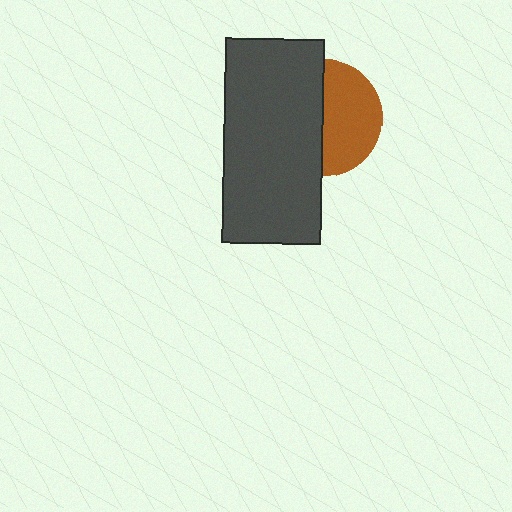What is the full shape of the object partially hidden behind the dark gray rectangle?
The partially hidden object is a brown circle.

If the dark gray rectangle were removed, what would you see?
You would see the complete brown circle.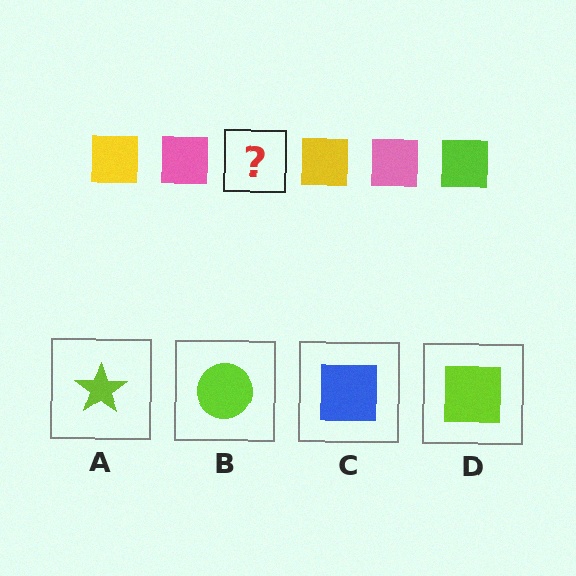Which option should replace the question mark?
Option D.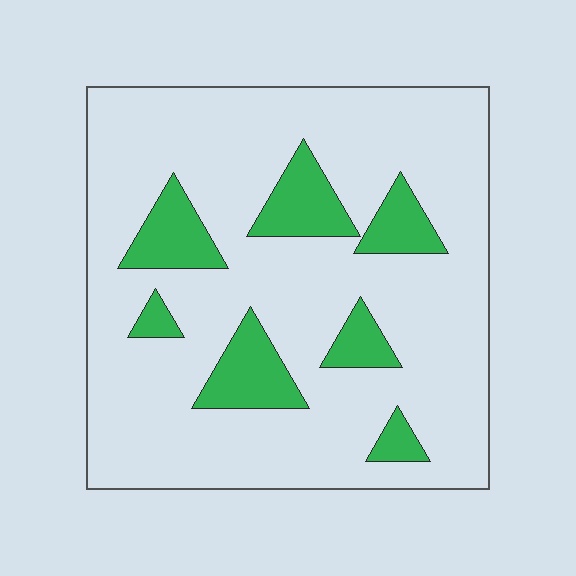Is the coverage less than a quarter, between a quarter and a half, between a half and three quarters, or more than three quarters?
Less than a quarter.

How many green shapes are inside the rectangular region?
7.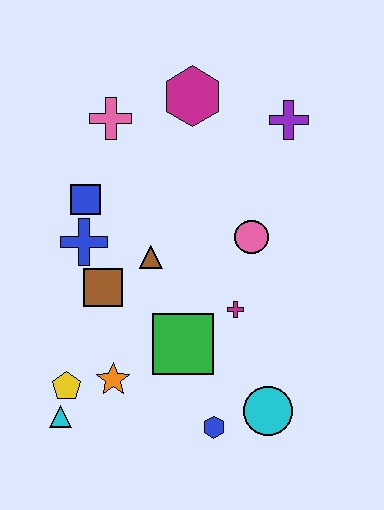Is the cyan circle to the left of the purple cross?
Yes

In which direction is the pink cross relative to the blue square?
The pink cross is above the blue square.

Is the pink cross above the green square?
Yes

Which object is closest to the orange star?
The yellow pentagon is closest to the orange star.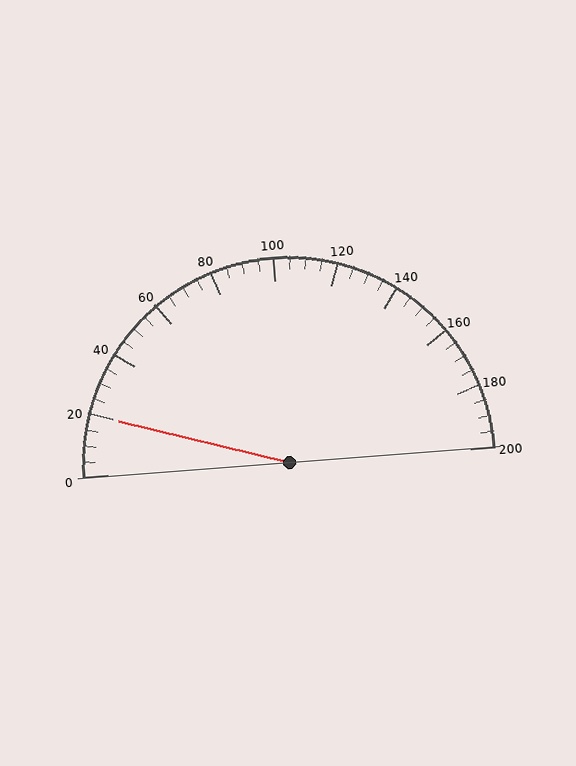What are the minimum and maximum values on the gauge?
The gauge ranges from 0 to 200.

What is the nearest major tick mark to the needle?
The nearest major tick mark is 20.